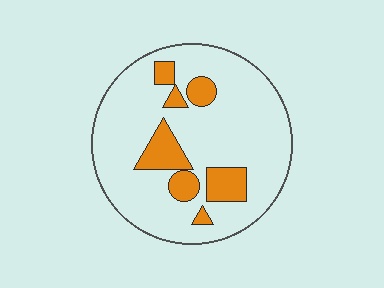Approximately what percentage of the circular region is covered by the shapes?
Approximately 20%.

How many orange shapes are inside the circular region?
7.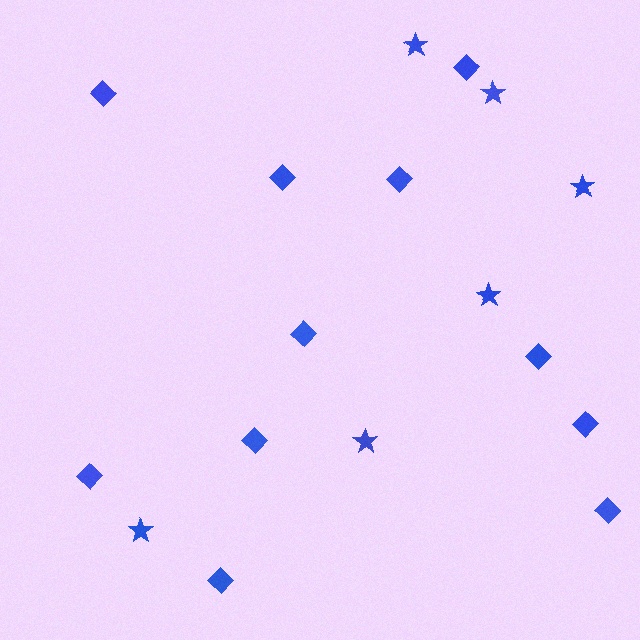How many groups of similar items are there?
There are 2 groups: one group of stars (6) and one group of diamonds (11).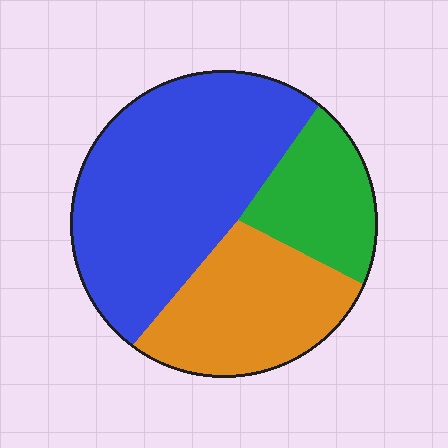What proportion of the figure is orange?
Orange takes up about one quarter (1/4) of the figure.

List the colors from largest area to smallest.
From largest to smallest: blue, orange, green.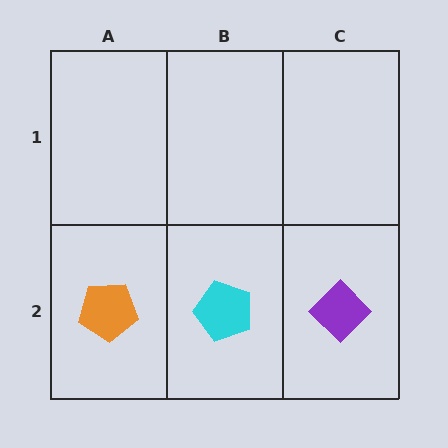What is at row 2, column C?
A purple diamond.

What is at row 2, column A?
An orange pentagon.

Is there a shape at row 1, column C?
No, that cell is empty.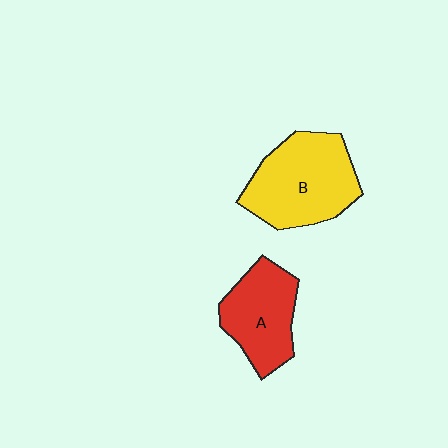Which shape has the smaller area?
Shape A (red).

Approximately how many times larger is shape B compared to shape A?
Approximately 1.3 times.